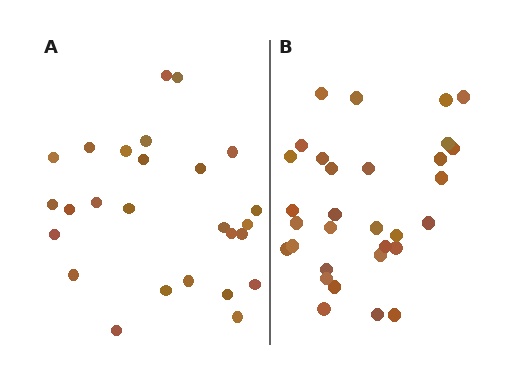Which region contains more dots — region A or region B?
Region B (the right region) has more dots.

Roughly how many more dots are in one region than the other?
Region B has about 5 more dots than region A.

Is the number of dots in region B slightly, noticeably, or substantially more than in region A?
Region B has only slightly more — the two regions are fairly close. The ratio is roughly 1.2 to 1.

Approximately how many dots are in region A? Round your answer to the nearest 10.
About 30 dots. (The exact count is 26, which rounds to 30.)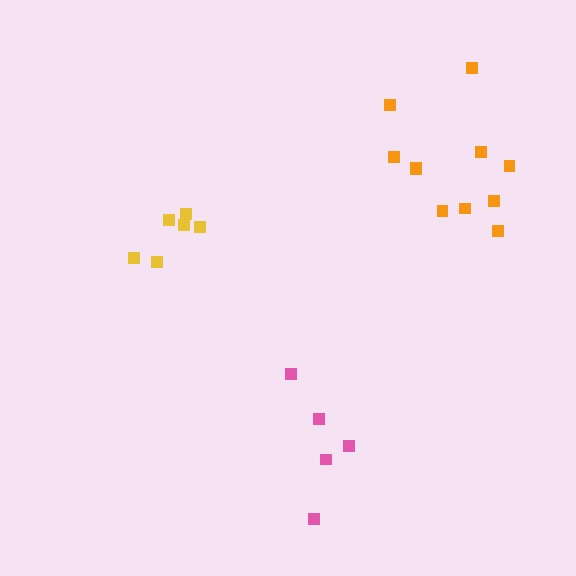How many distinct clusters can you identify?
There are 3 distinct clusters.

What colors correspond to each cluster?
The clusters are colored: orange, yellow, pink.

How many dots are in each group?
Group 1: 11 dots, Group 2: 6 dots, Group 3: 5 dots (22 total).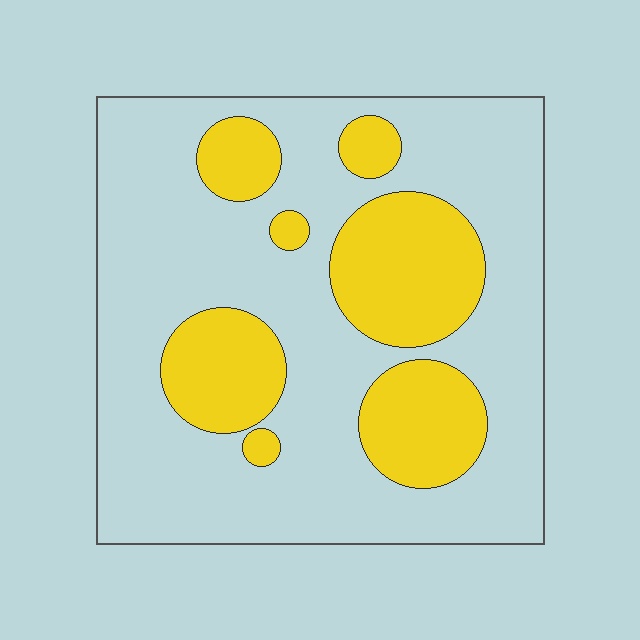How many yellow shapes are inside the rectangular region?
7.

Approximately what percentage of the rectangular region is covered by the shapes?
Approximately 30%.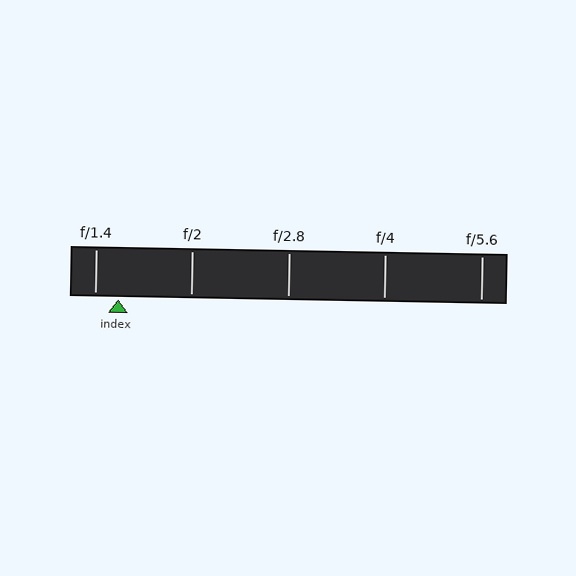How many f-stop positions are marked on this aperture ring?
There are 5 f-stop positions marked.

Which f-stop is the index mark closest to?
The index mark is closest to f/1.4.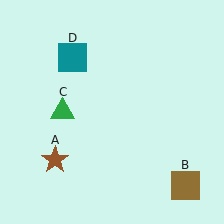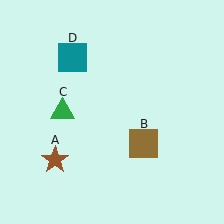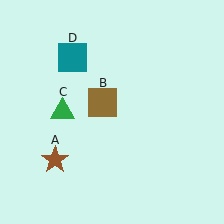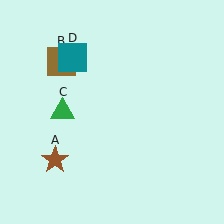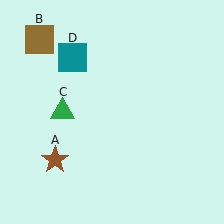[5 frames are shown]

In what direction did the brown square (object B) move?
The brown square (object B) moved up and to the left.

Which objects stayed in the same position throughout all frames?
Brown star (object A) and green triangle (object C) and teal square (object D) remained stationary.